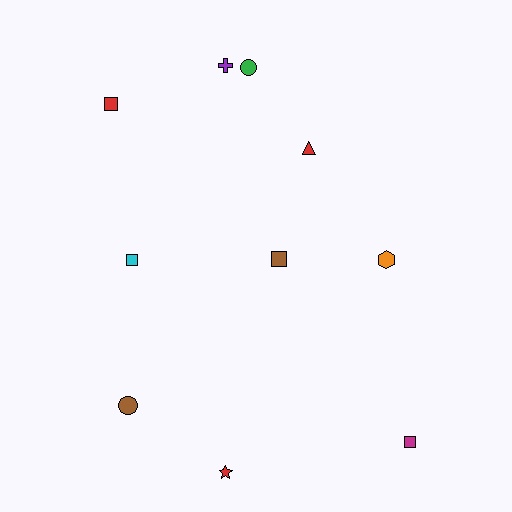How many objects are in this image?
There are 10 objects.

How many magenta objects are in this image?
There is 1 magenta object.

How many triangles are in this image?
There is 1 triangle.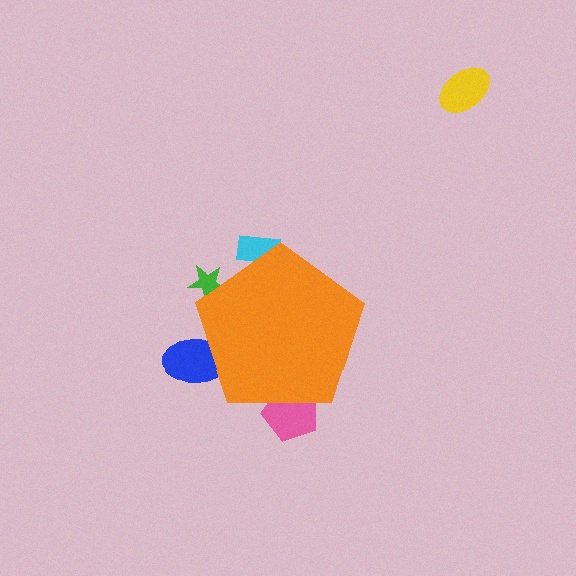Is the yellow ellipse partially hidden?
No, the yellow ellipse is fully visible.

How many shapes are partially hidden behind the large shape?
4 shapes are partially hidden.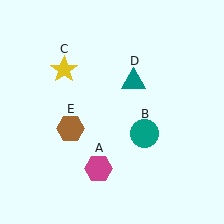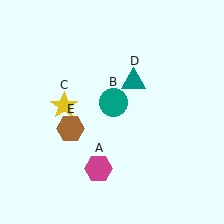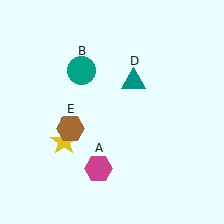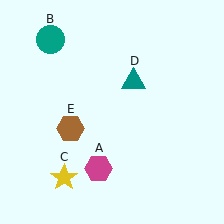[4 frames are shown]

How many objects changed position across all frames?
2 objects changed position: teal circle (object B), yellow star (object C).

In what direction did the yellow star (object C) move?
The yellow star (object C) moved down.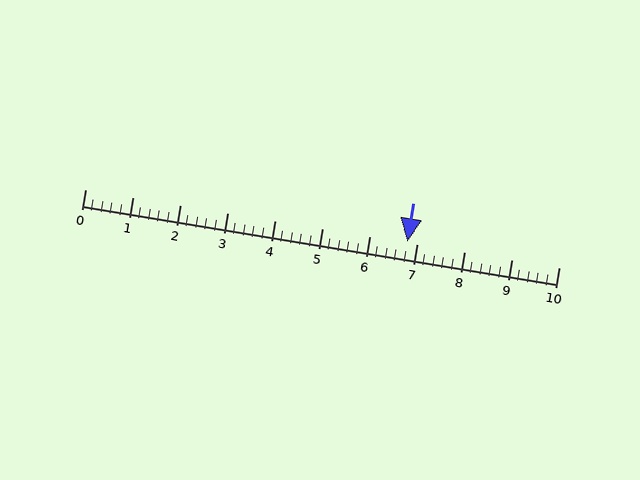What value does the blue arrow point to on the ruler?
The blue arrow points to approximately 6.8.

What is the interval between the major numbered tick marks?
The major tick marks are spaced 1 units apart.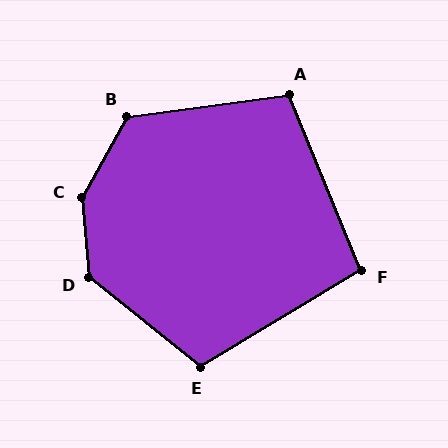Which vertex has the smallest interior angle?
F, at approximately 99 degrees.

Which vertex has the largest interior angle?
C, at approximately 145 degrees.